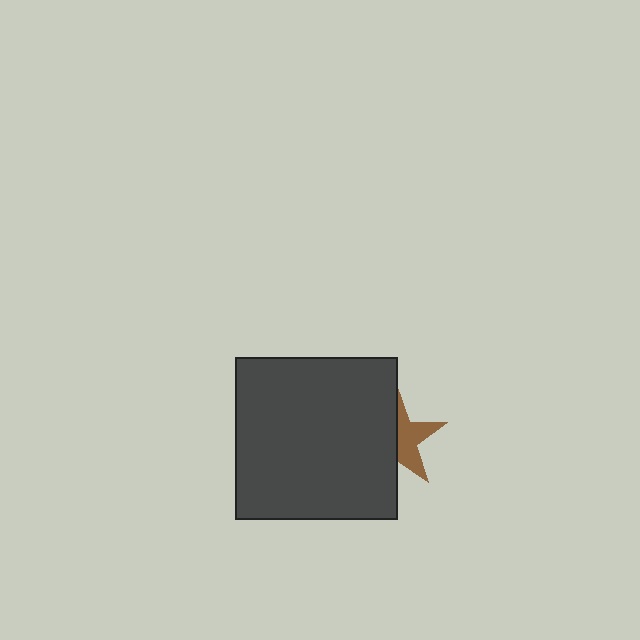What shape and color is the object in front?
The object in front is a dark gray square.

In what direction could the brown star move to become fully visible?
The brown star could move right. That would shift it out from behind the dark gray square entirely.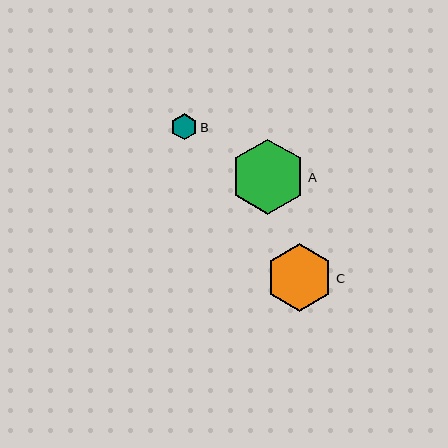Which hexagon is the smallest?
Hexagon B is the smallest with a size of approximately 26 pixels.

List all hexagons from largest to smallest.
From largest to smallest: A, C, B.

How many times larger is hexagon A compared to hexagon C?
Hexagon A is approximately 1.1 times the size of hexagon C.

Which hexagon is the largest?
Hexagon A is the largest with a size of approximately 75 pixels.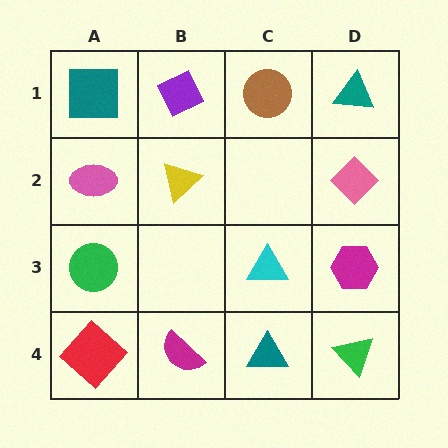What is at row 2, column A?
A pink ellipse.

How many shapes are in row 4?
4 shapes.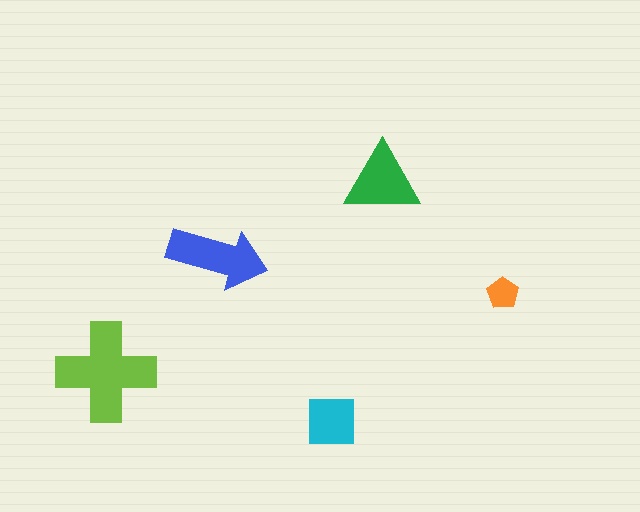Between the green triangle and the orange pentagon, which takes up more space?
The green triangle.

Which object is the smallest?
The orange pentagon.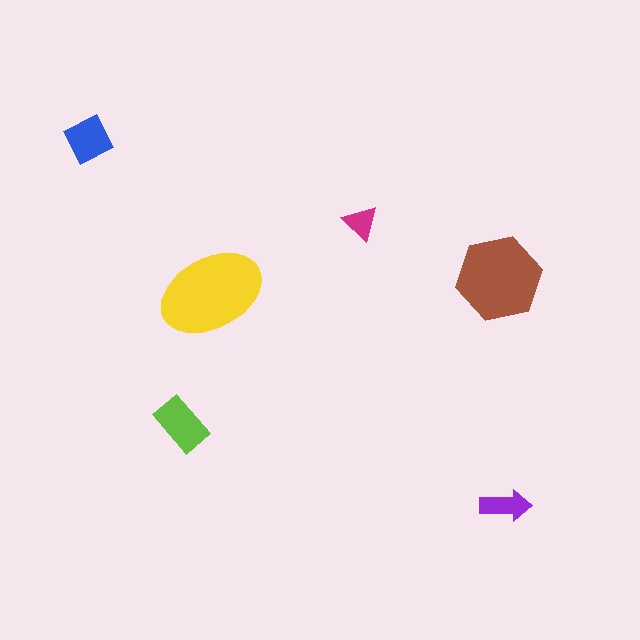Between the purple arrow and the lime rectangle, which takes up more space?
The lime rectangle.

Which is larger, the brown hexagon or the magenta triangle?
The brown hexagon.